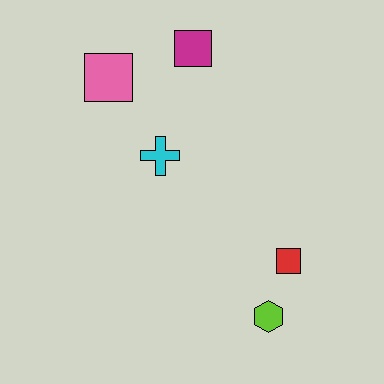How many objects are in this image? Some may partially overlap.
There are 5 objects.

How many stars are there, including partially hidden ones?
There are no stars.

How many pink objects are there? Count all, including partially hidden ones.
There is 1 pink object.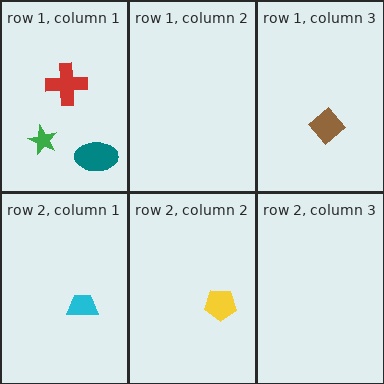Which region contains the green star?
The row 1, column 1 region.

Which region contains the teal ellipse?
The row 1, column 1 region.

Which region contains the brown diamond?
The row 1, column 3 region.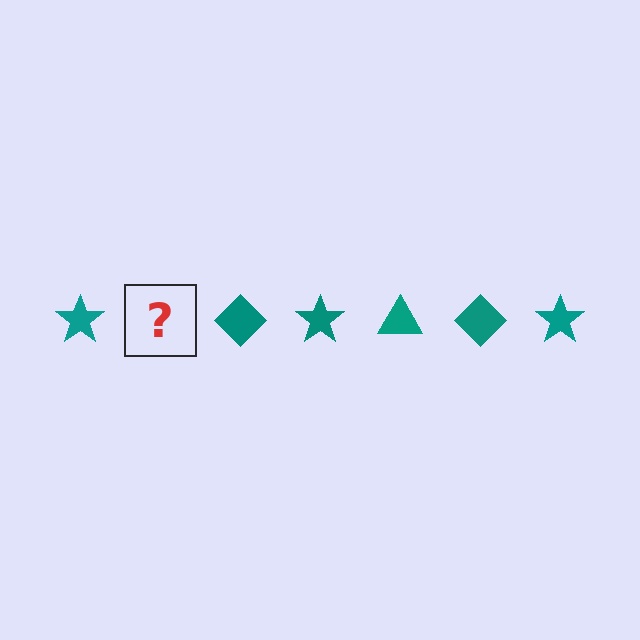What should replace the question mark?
The question mark should be replaced with a teal triangle.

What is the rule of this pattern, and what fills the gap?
The rule is that the pattern cycles through star, triangle, diamond shapes in teal. The gap should be filled with a teal triangle.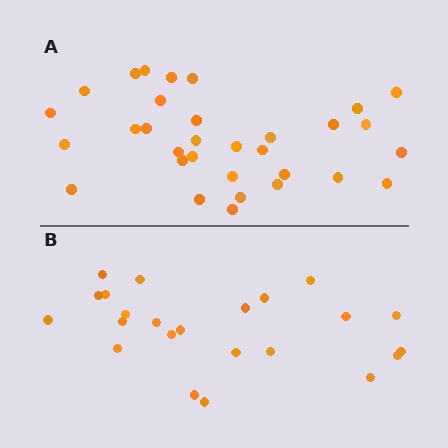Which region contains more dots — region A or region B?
Region A (the top region) has more dots.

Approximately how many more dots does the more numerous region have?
Region A has roughly 8 or so more dots than region B.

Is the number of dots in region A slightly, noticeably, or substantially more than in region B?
Region A has noticeably more, but not dramatically so. The ratio is roughly 1.4 to 1.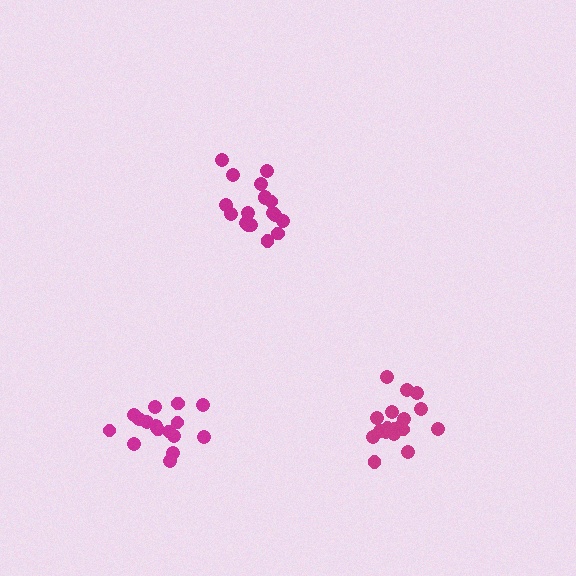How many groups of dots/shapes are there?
There are 3 groups.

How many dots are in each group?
Group 1: 18 dots, Group 2: 19 dots, Group 3: 16 dots (53 total).